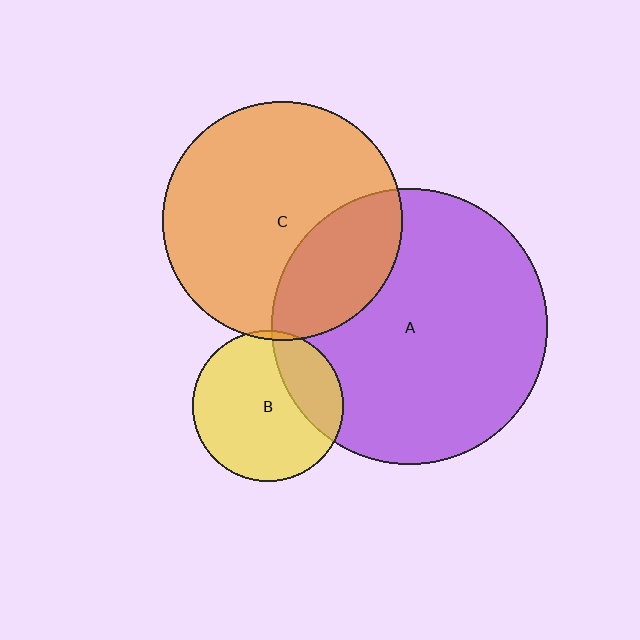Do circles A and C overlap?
Yes.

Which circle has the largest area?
Circle A (purple).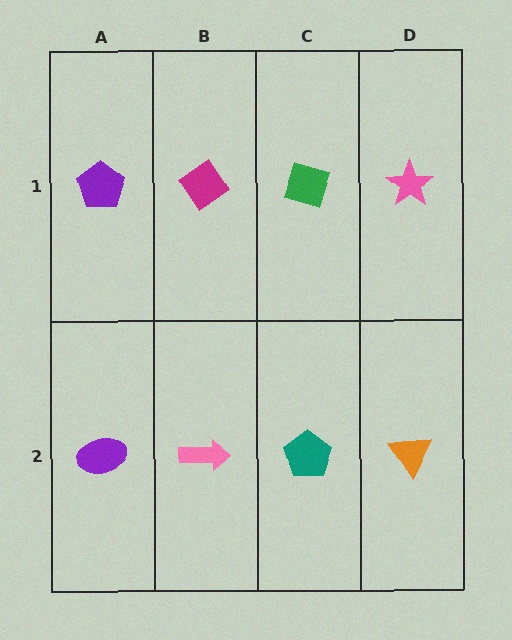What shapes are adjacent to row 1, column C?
A teal pentagon (row 2, column C), a magenta diamond (row 1, column B), a pink star (row 1, column D).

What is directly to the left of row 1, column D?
A green diamond.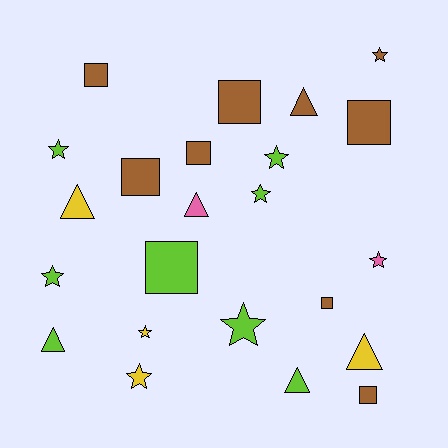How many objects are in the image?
There are 23 objects.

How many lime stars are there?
There are 5 lime stars.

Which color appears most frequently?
Brown, with 9 objects.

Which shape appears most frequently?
Star, with 9 objects.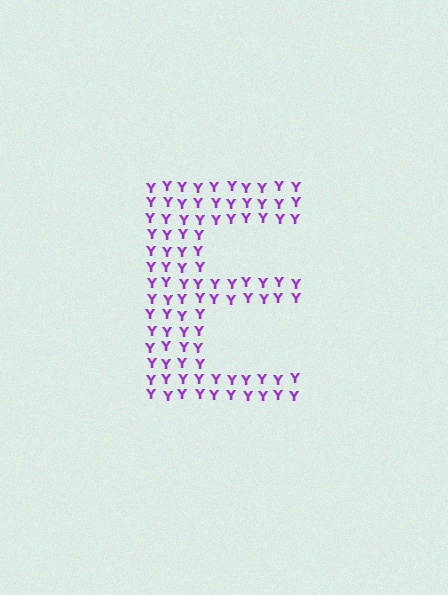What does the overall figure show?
The overall figure shows the letter E.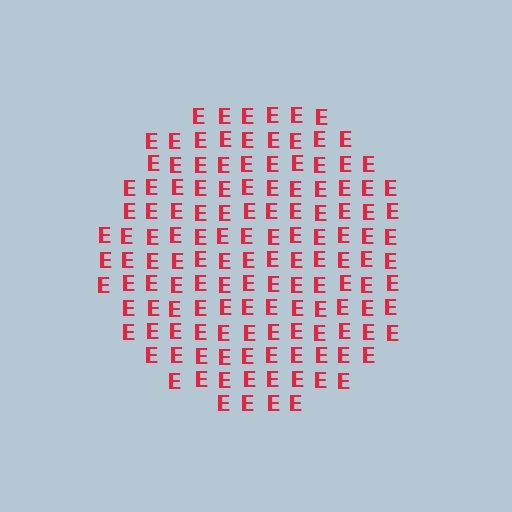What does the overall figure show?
The overall figure shows a circle.